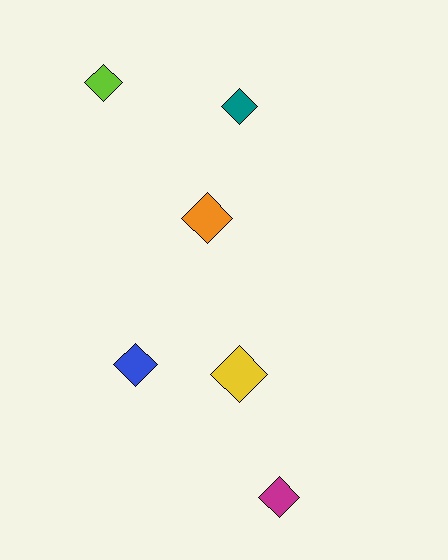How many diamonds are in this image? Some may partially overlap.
There are 6 diamonds.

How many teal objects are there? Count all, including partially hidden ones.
There is 1 teal object.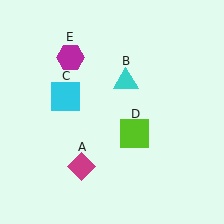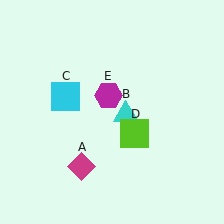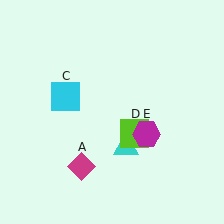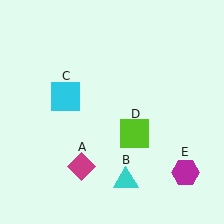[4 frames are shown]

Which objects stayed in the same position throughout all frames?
Magenta diamond (object A) and cyan square (object C) and lime square (object D) remained stationary.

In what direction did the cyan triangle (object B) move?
The cyan triangle (object B) moved down.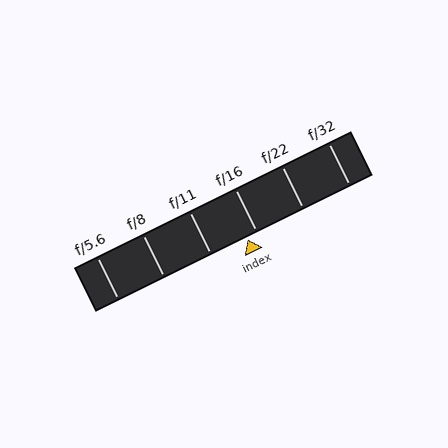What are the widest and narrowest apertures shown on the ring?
The widest aperture shown is f/5.6 and the narrowest is f/32.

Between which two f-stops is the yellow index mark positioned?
The index mark is between f/11 and f/16.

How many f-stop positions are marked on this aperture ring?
There are 6 f-stop positions marked.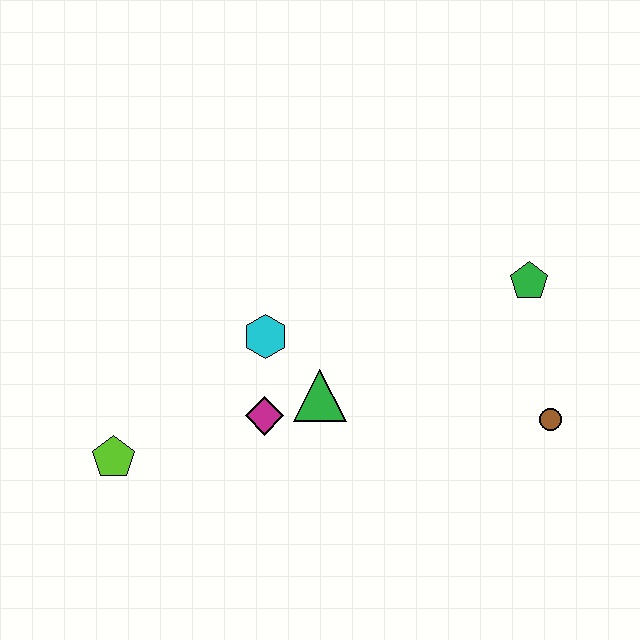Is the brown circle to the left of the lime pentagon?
No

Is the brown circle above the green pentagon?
No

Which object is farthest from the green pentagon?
The lime pentagon is farthest from the green pentagon.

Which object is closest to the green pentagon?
The brown circle is closest to the green pentagon.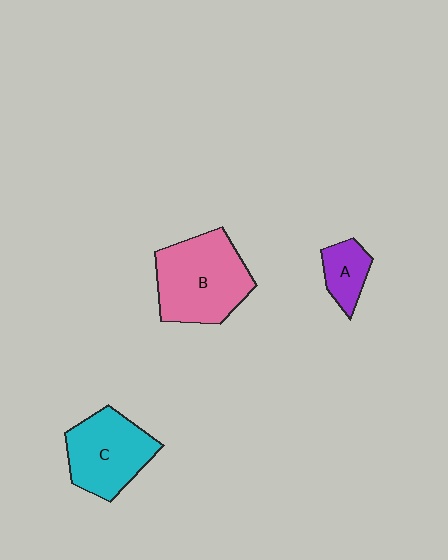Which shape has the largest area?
Shape B (pink).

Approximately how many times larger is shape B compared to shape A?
Approximately 2.7 times.